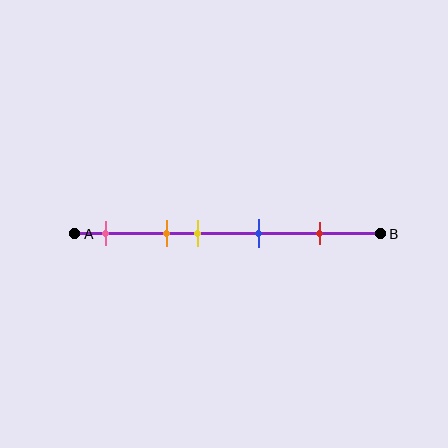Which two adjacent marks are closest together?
The orange and yellow marks are the closest adjacent pair.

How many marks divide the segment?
There are 5 marks dividing the segment.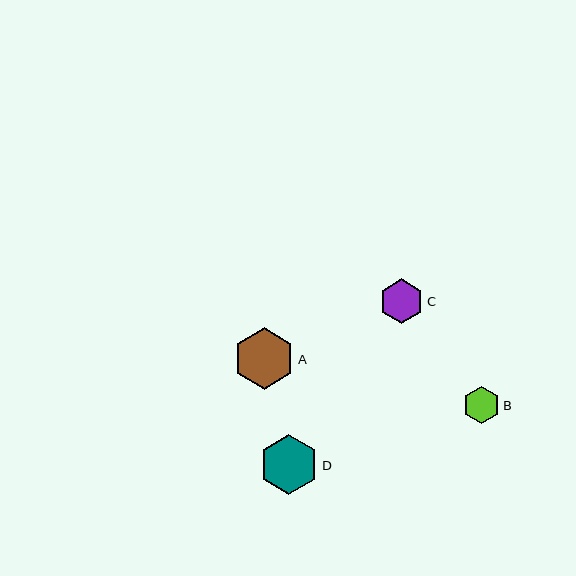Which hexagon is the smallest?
Hexagon B is the smallest with a size of approximately 37 pixels.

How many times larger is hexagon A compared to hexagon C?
Hexagon A is approximately 1.4 times the size of hexagon C.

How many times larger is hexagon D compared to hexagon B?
Hexagon D is approximately 1.6 times the size of hexagon B.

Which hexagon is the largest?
Hexagon A is the largest with a size of approximately 61 pixels.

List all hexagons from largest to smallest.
From largest to smallest: A, D, C, B.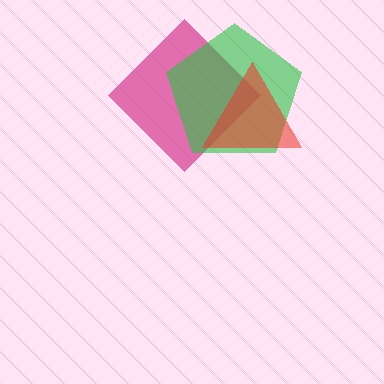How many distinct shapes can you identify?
There are 3 distinct shapes: a magenta diamond, a green pentagon, a red triangle.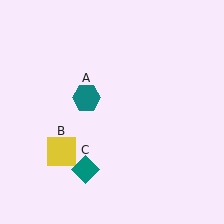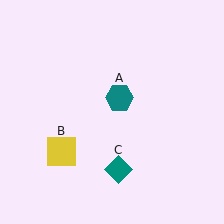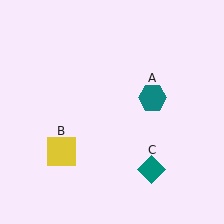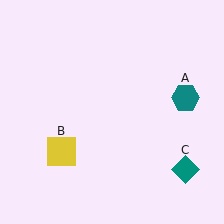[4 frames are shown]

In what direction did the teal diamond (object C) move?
The teal diamond (object C) moved right.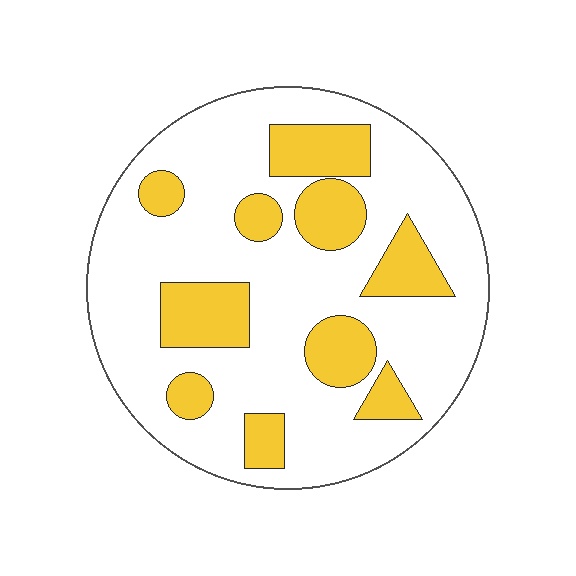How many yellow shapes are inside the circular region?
10.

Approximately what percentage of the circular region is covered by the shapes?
Approximately 25%.